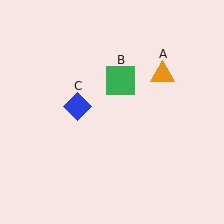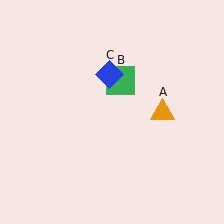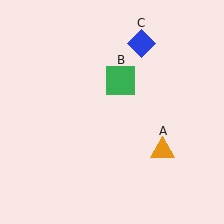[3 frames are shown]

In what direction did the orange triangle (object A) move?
The orange triangle (object A) moved down.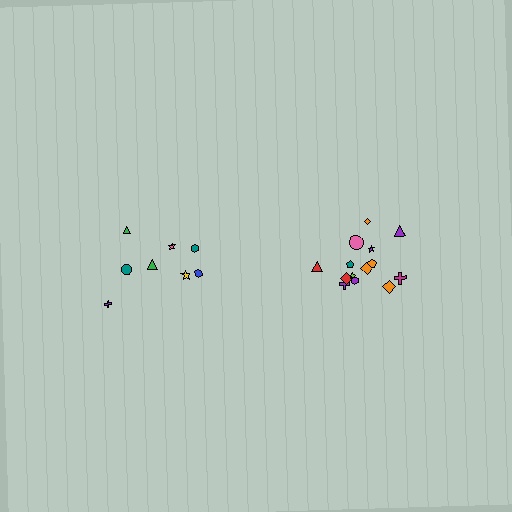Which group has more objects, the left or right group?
The right group.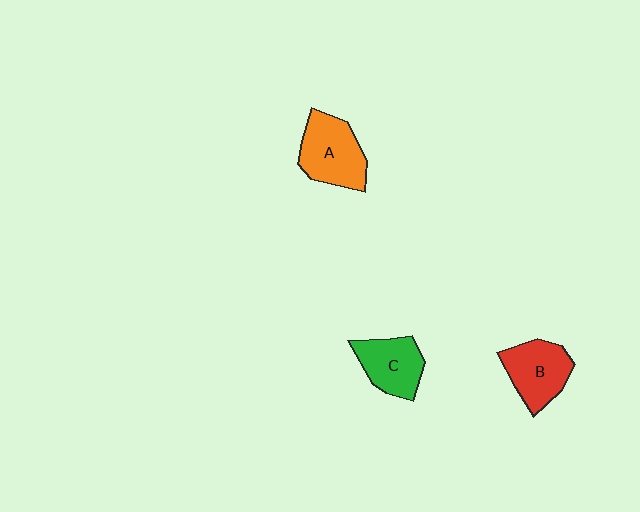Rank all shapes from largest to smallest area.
From largest to smallest: A (orange), B (red), C (green).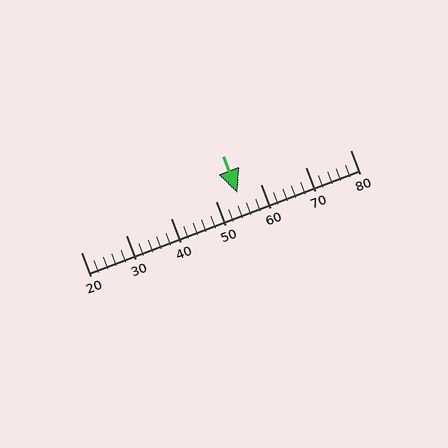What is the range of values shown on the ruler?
The ruler shows values from 20 to 80.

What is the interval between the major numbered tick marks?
The major tick marks are spaced 10 units apart.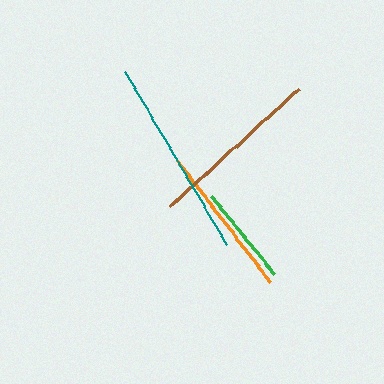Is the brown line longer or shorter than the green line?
The brown line is longer than the green line.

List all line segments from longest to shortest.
From longest to shortest: teal, brown, orange, green.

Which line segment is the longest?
The teal line is the longest at approximately 202 pixels.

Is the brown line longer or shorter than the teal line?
The teal line is longer than the brown line.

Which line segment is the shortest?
The green line is the shortest at approximately 100 pixels.